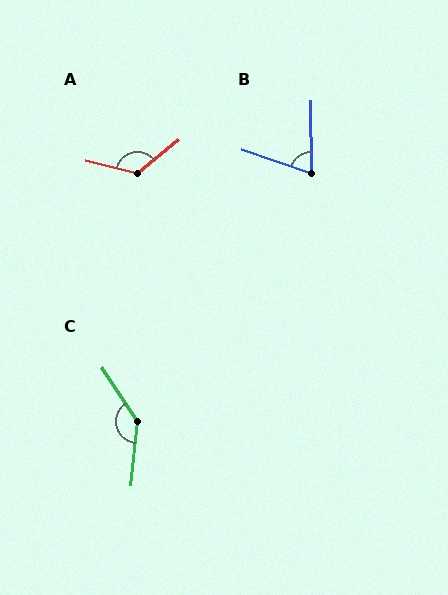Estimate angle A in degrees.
Approximately 126 degrees.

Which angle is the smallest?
B, at approximately 70 degrees.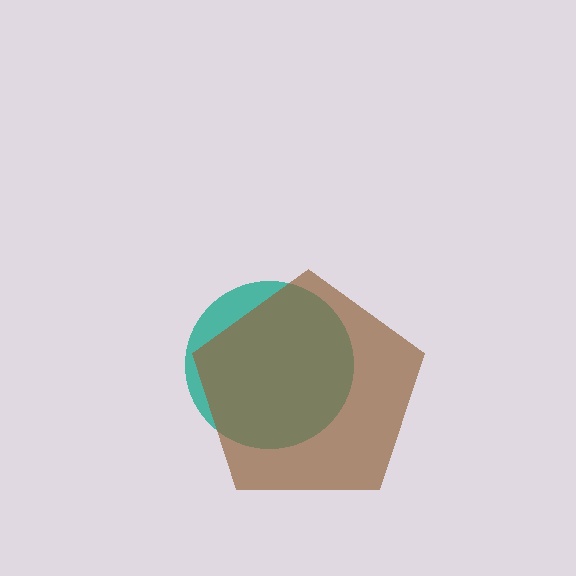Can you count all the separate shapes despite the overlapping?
Yes, there are 2 separate shapes.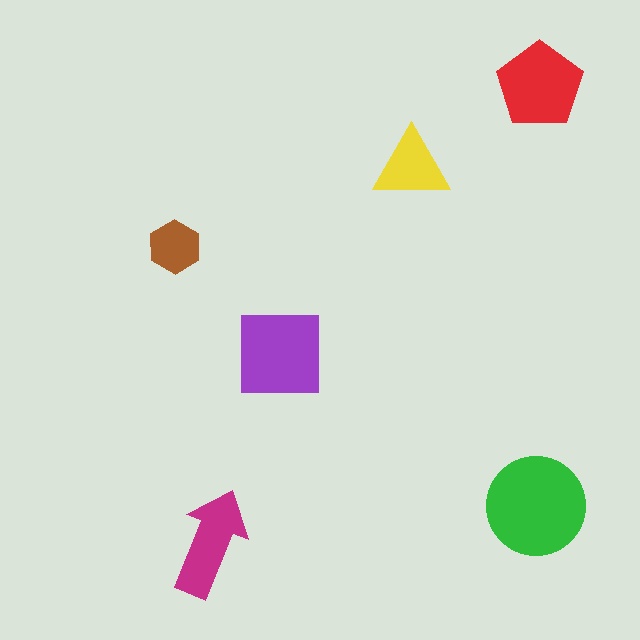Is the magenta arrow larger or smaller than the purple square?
Smaller.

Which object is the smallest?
The brown hexagon.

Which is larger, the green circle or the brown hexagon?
The green circle.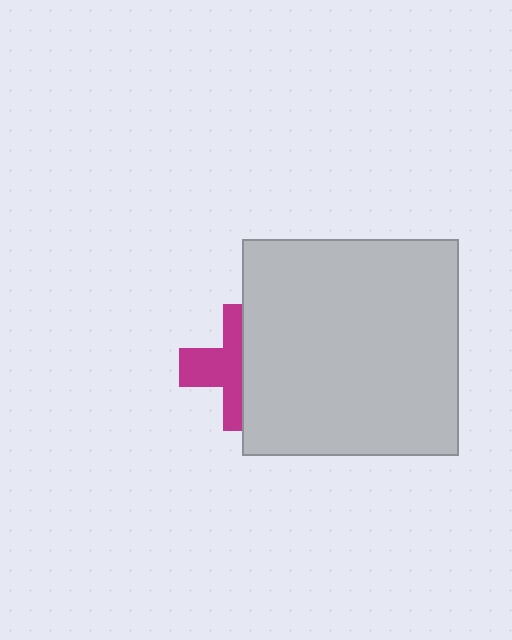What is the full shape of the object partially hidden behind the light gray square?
The partially hidden object is a magenta cross.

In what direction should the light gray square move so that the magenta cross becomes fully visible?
The light gray square should move right. That is the shortest direction to clear the overlap and leave the magenta cross fully visible.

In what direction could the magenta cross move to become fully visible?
The magenta cross could move left. That would shift it out from behind the light gray square entirely.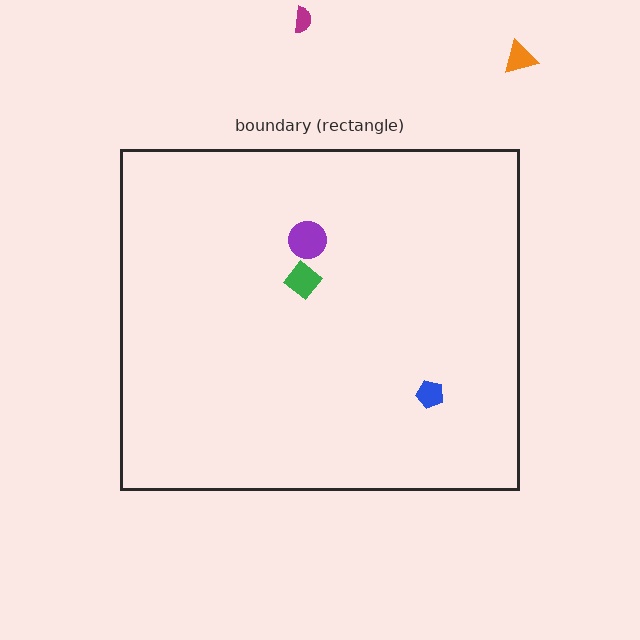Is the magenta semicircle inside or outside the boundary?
Outside.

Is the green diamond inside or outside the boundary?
Inside.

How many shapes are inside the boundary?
3 inside, 2 outside.